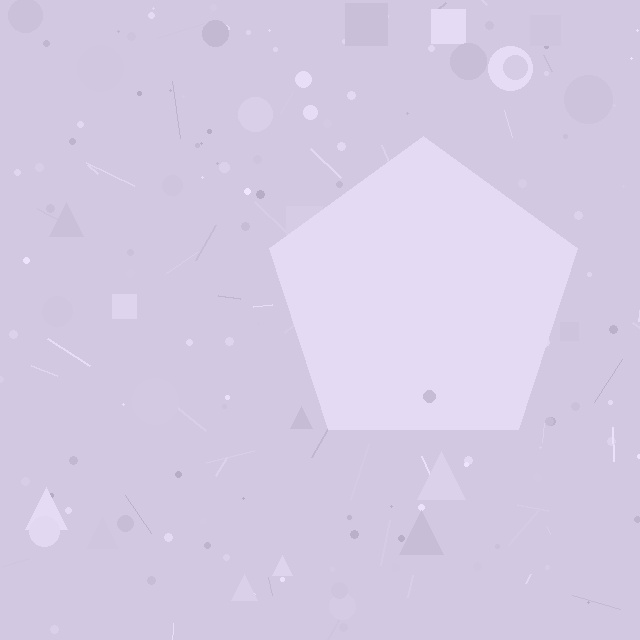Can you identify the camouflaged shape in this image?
The camouflaged shape is a pentagon.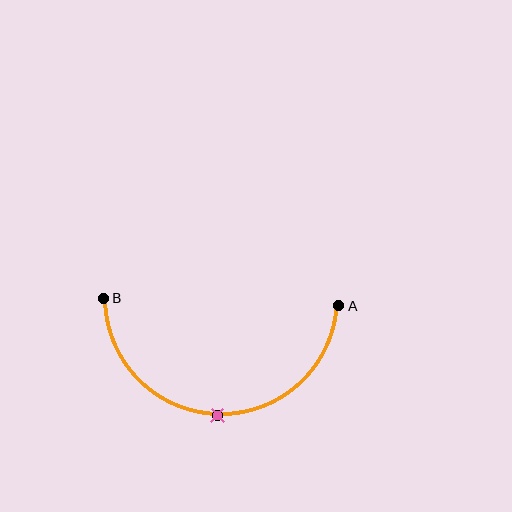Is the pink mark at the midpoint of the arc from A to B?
Yes. The pink mark lies on the arc at equal arc-length from both A and B — it is the arc midpoint.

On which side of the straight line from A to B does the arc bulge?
The arc bulges below the straight line connecting A and B.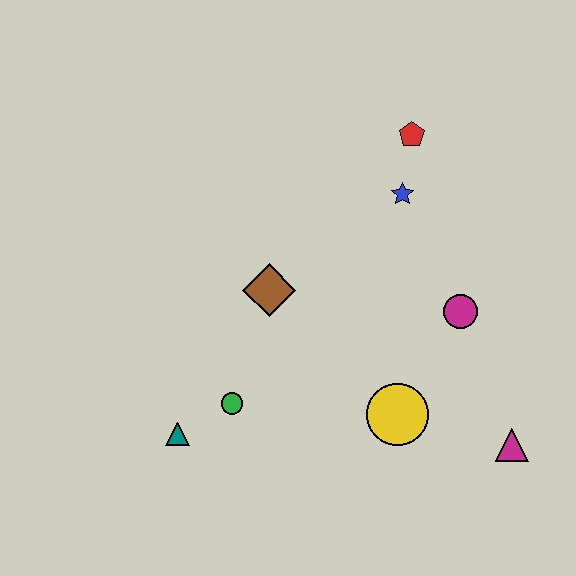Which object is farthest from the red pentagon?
The teal triangle is farthest from the red pentagon.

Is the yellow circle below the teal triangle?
No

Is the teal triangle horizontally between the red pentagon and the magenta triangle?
No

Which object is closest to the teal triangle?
The green circle is closest to the teal triangle.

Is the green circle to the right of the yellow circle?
No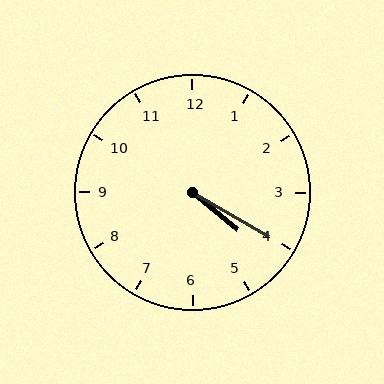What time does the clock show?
4:20.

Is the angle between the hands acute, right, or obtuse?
It is acute.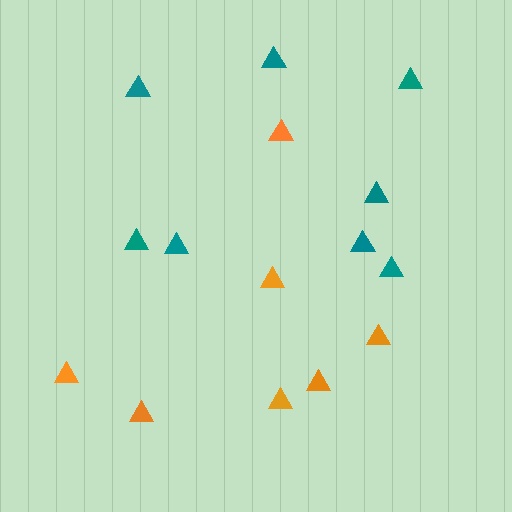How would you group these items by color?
There are 2 groups: one group of orange triangles (7) and one group of teal triangles (8).